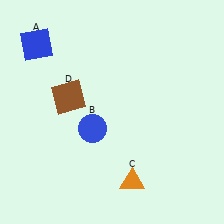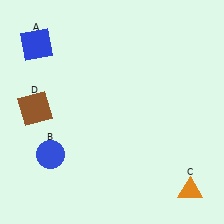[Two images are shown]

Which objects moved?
The objects that moved are: the blue circle (B), the orange triangle (C), the brown square (D).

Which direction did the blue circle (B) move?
The blue circle (B) moved left.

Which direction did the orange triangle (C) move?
The orange triangle (C) moved right.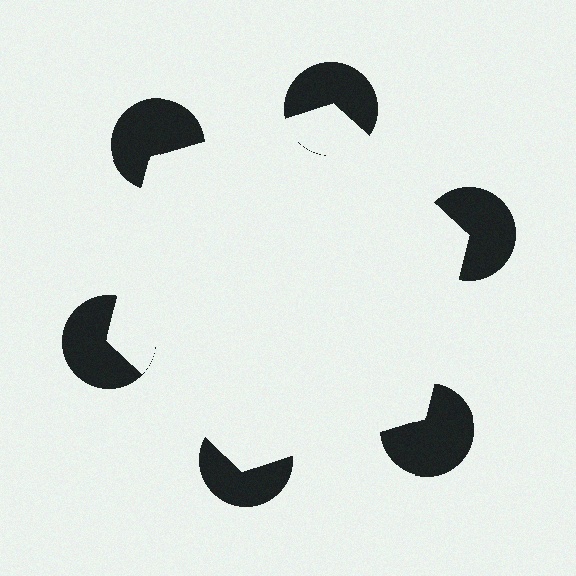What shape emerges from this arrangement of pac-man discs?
An illusory hexagon — its edges are inferred from the aligned wedge cuts in the pac-man discs, not physically drawn.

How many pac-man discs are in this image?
There are 6 — one at each vertex of the illusory hexagon.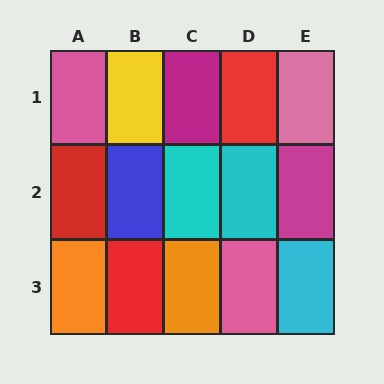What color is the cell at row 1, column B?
Yellow.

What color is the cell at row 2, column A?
Red.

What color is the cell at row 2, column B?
Blue.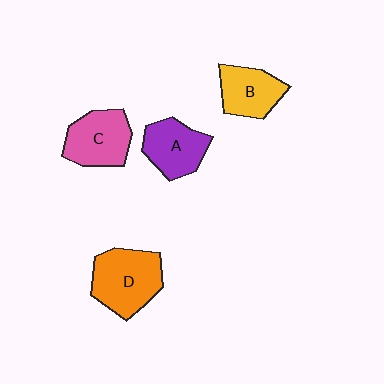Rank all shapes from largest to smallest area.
From largest to smallest: D (orange), C (pink), A (purple), B (yellow).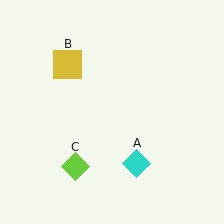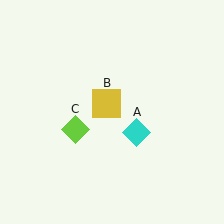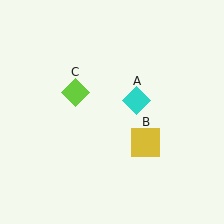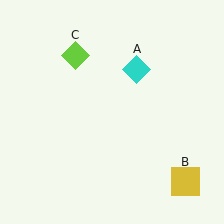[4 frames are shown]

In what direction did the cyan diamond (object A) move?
The cyan diamond (object A) moved up.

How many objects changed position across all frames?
3 objects changed position: cyan diamond (object A), yellow square (object B), lime diamond (object C).